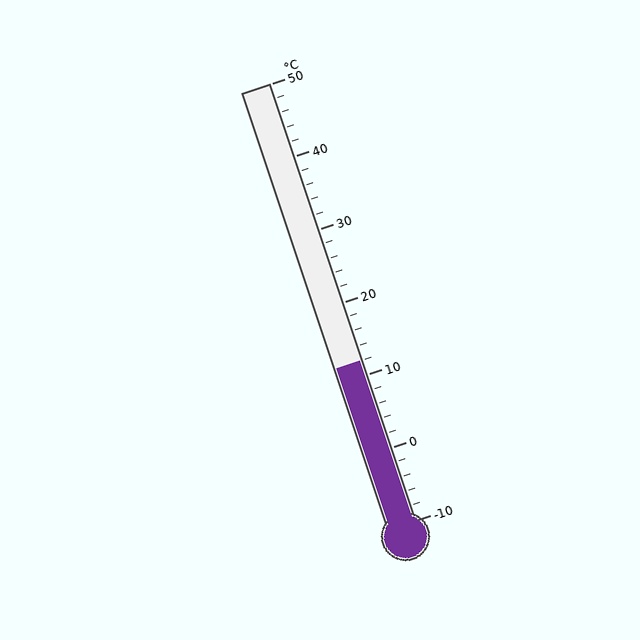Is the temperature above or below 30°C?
The temperature is below 30°C.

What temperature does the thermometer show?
The thermometer shows approximately 12°C.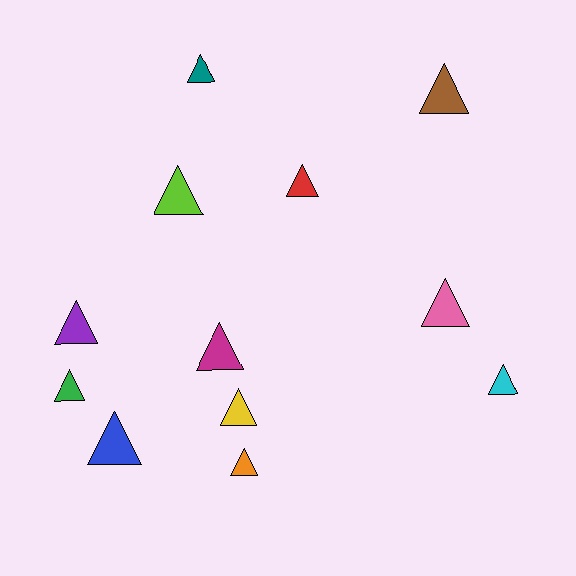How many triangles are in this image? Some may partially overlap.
There are 12 triangles.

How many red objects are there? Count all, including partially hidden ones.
There is 1 red object.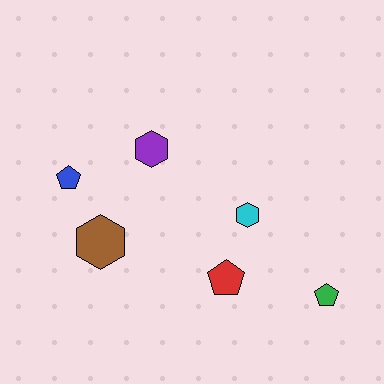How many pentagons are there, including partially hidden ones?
There are 3 pentagons.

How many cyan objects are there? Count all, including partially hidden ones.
There is 1 cyan object.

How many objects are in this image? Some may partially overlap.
There are 6 objects.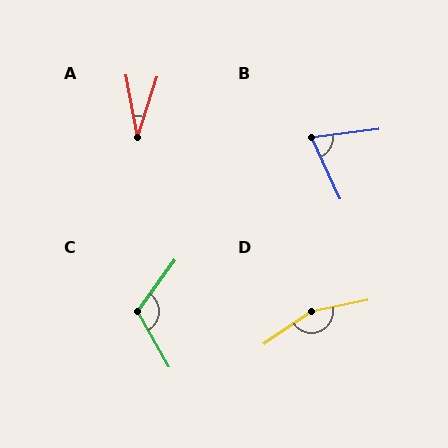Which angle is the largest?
D, at approximately 157 degrees.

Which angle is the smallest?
A, at approximately 29 degrees.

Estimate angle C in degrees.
Approximately 114 degrees.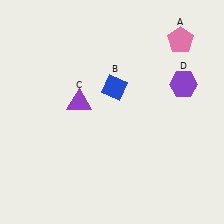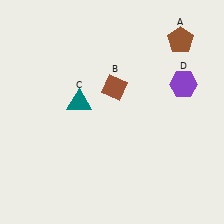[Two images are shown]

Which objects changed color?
A changed from pink to brown. B changed from blue to brown. C changed from purple to teal.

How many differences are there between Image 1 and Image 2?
There are 3 differences between the two images.